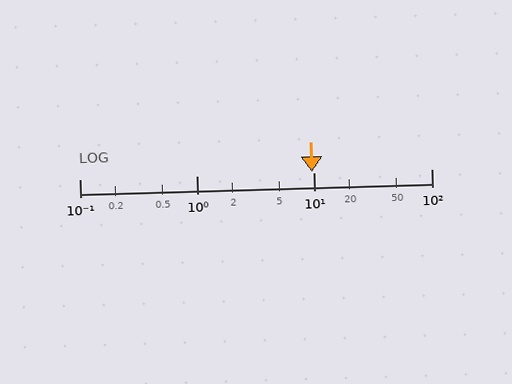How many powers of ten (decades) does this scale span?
The scale spans 3 decades, from 0.1 to 100.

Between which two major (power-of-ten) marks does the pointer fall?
The pointer is between 1 and 10.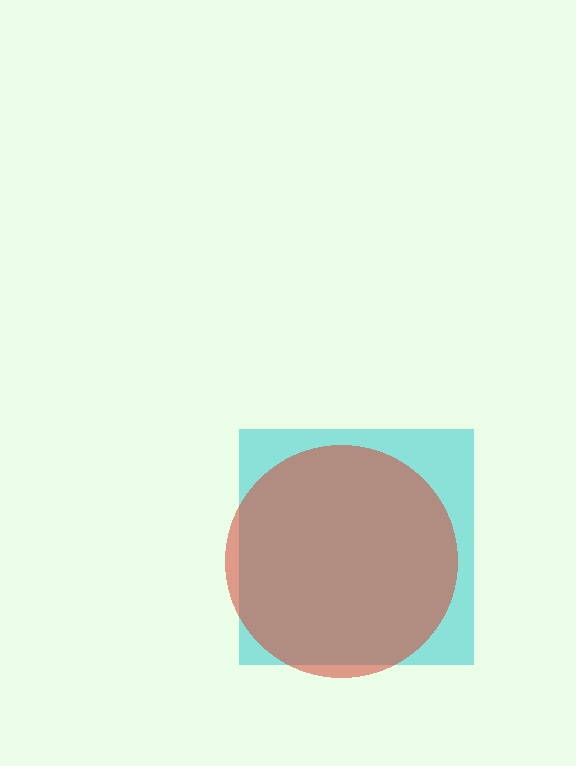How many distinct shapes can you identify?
There are 2 distinct shapes: a cyan square, a red circle.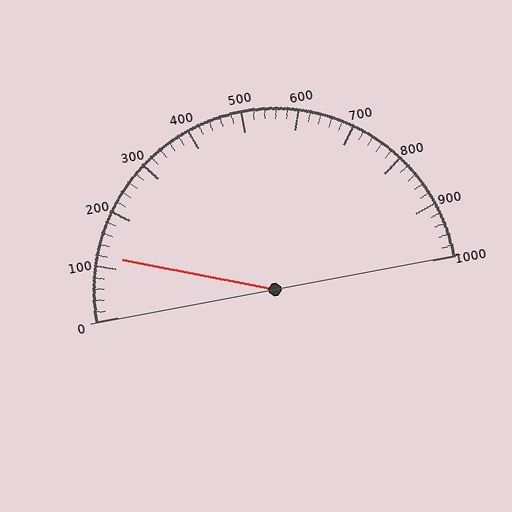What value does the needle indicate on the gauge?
The needle indicates approximately 120.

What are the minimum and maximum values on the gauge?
The gauge ranges from 0 to 1000.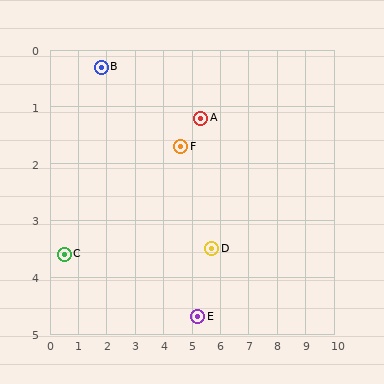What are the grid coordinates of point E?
Point E is at approximately (5.2, 4.7).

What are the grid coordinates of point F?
Point F is at approximately (4.6, 1.7).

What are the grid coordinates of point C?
Point C is at approximately (0.5, 3.6).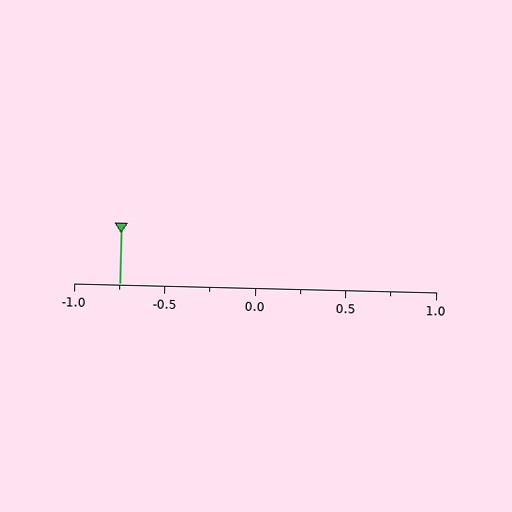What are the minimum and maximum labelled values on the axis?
The axis runs from -1.0 to 1.0.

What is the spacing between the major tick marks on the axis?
The major ticks are spaced 0.5 apart.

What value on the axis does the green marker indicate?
The marker indicates approximately -0.75.